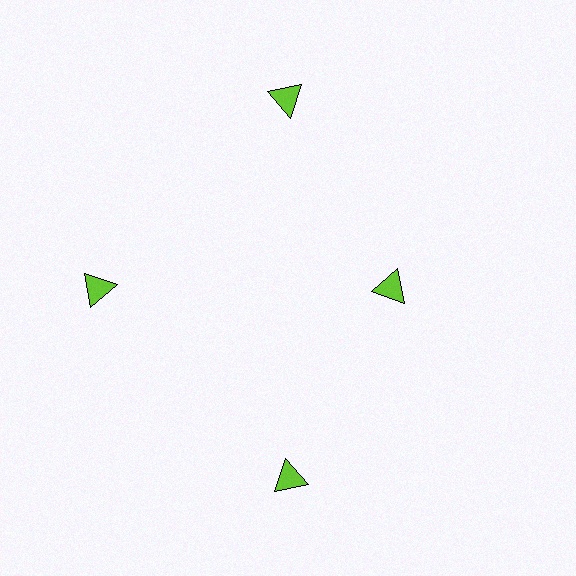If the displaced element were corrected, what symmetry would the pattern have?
It would have 4-fold rotational symmetry — the pattern would map onto itself every 90 degrees.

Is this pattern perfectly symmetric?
No. The 4 lime triangles are arranged in a ring, but one element near the 3 o'clock position is pulled inward toward the center, breaking the 4-fold rotational symmetry.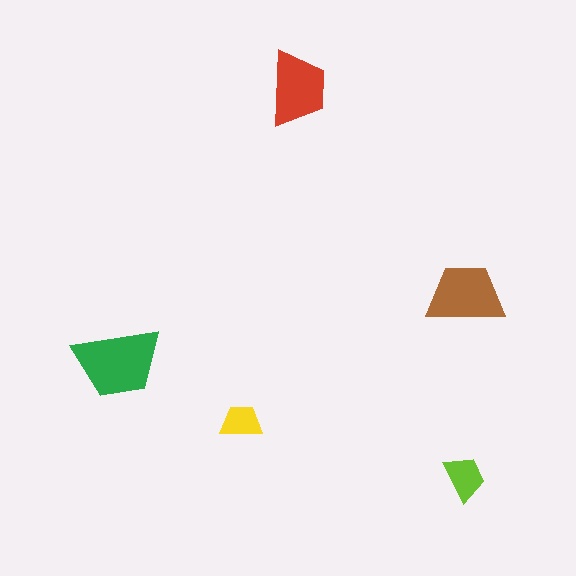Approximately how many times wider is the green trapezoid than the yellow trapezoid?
About 2 times wider.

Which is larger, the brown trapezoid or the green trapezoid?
The green one.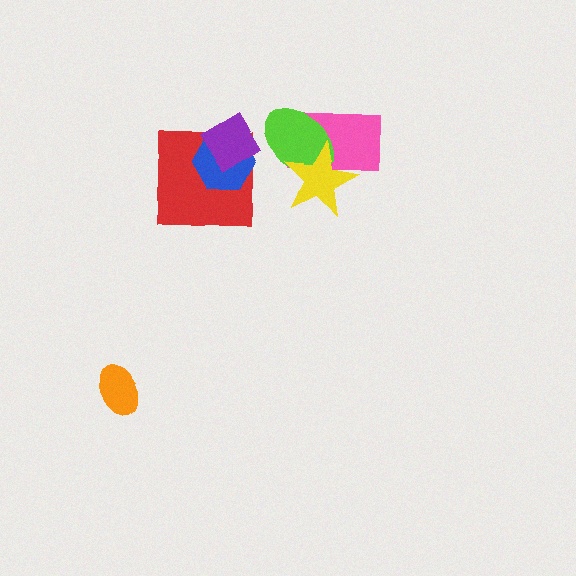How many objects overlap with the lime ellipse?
2 objects overlap with the lime ellipse.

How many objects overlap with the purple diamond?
2 objects overlap with the purple diamond.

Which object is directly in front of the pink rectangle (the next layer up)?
The lime ellipse is directly in front of the pink rectangle.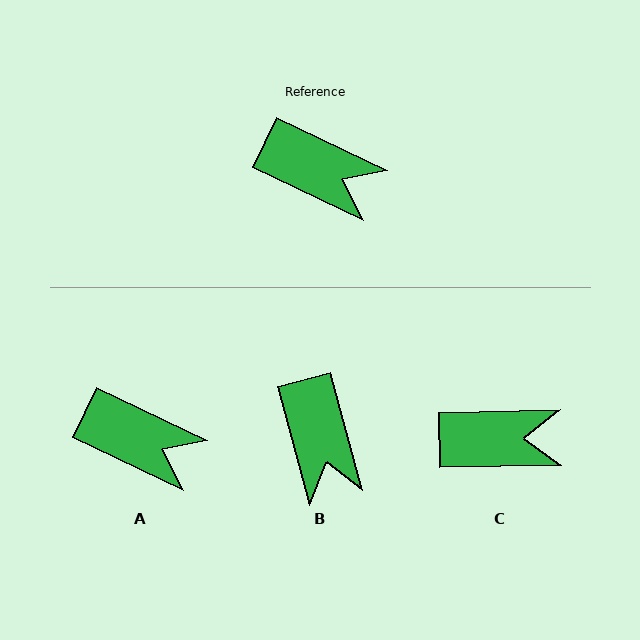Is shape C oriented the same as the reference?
No, it is off by about 27 degrees.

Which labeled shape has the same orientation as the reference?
A.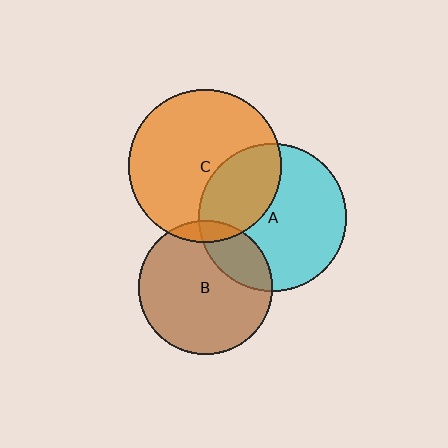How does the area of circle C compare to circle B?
Approximately 1.3 times.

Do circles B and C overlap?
Yes.